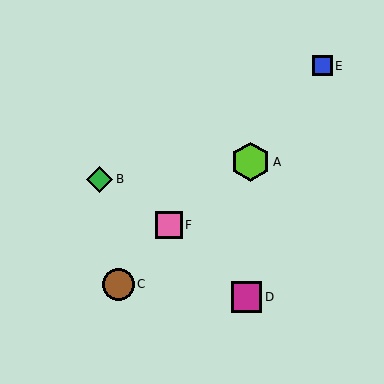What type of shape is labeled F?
Shape F is a pink square.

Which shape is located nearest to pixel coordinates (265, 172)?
The lime hexagon (labeled A) at (250, 162) is nearest to that location.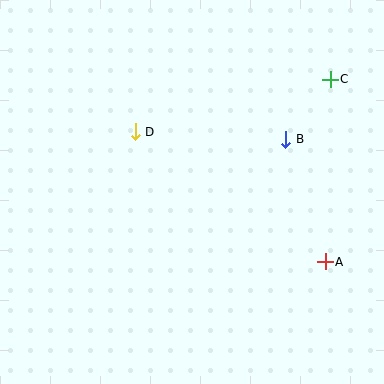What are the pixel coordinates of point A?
Point A is at (325, 262).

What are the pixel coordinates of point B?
Point B is at (286, 139).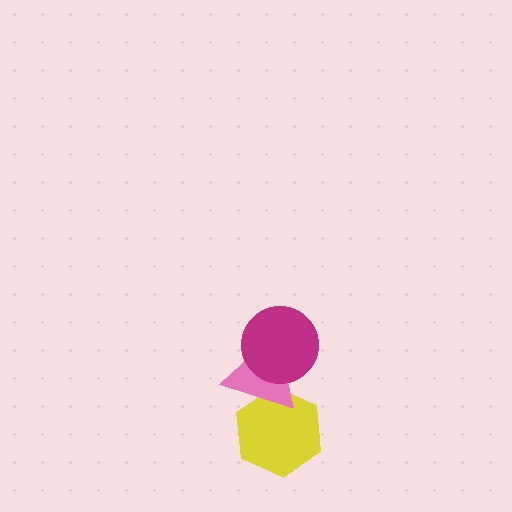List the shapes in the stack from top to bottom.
From top to bottom: the magenta circle, the pink triangle, the yellow hexagon.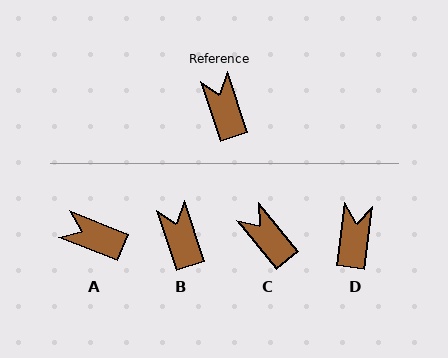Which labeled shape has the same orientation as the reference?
B.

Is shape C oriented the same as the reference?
No, it is off by about 21 degrees.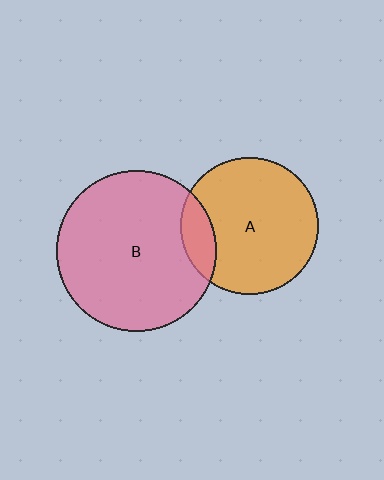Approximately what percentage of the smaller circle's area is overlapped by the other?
Approximately 15%.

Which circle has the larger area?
Circle B (pink).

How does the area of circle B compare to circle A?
Approximately 1.4 times.